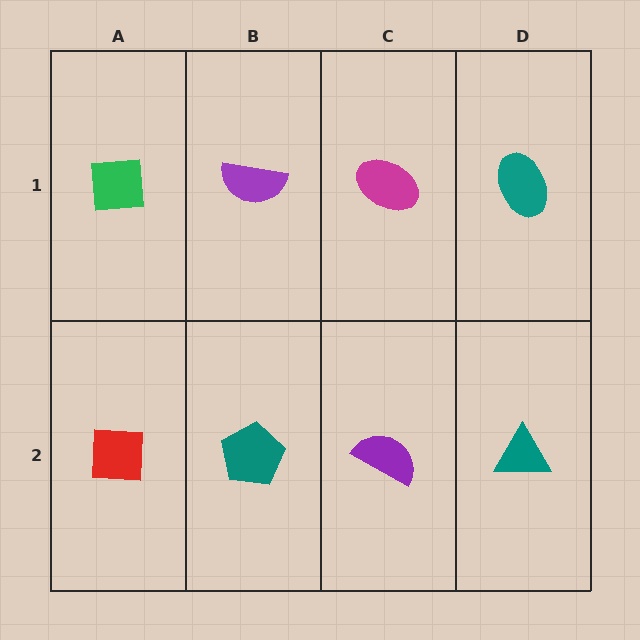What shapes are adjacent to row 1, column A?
A red square (row 2, column A), a purple semicircle (row 1, column B).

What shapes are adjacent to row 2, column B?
A purple semicircle (row 1, column B), a red square (row 2, column A), a purple semicircle (row 2, column C).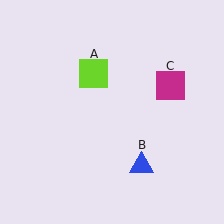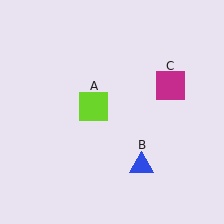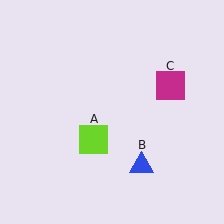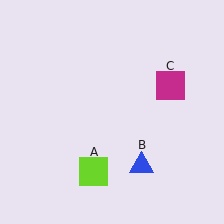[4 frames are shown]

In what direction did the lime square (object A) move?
The lime square (object A) moved down.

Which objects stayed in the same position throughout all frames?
Blue triangle (object B) and magenta square (object C) remained stationary.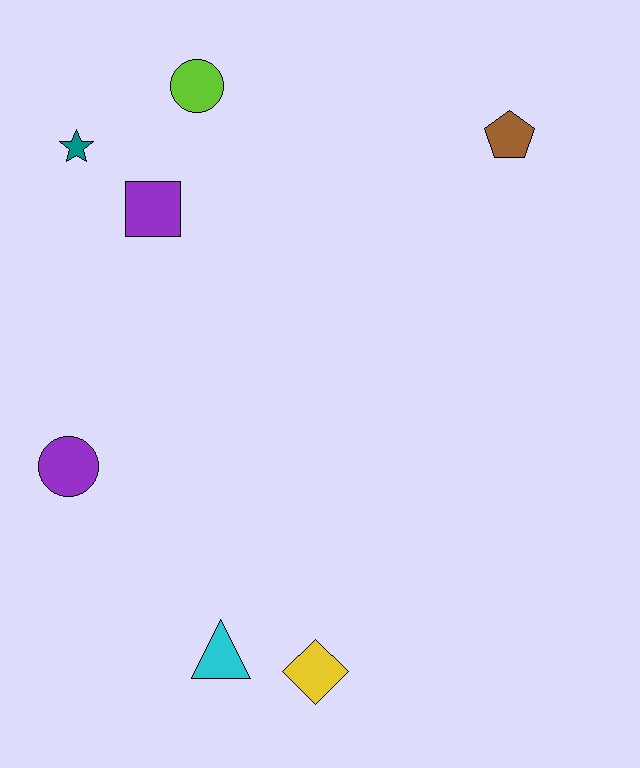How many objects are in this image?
There are 7 objects.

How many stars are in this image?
There is 1 star.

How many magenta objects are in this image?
There are no magenta objects.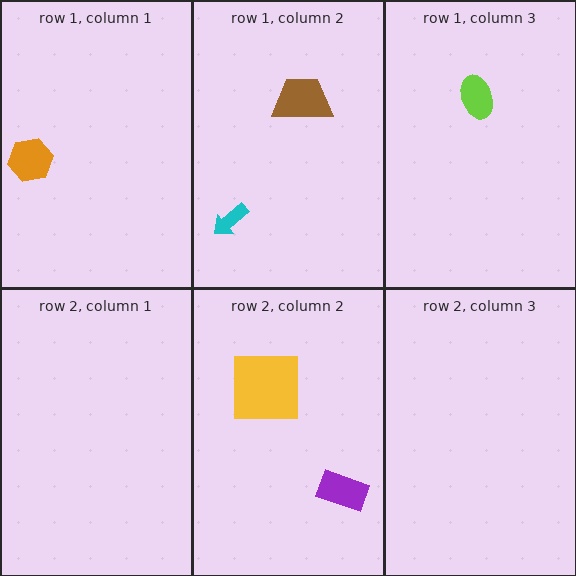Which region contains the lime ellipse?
The row 1, column 3 region.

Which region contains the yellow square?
The row 2, column 2 region.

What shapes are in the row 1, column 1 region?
The orange hexagon.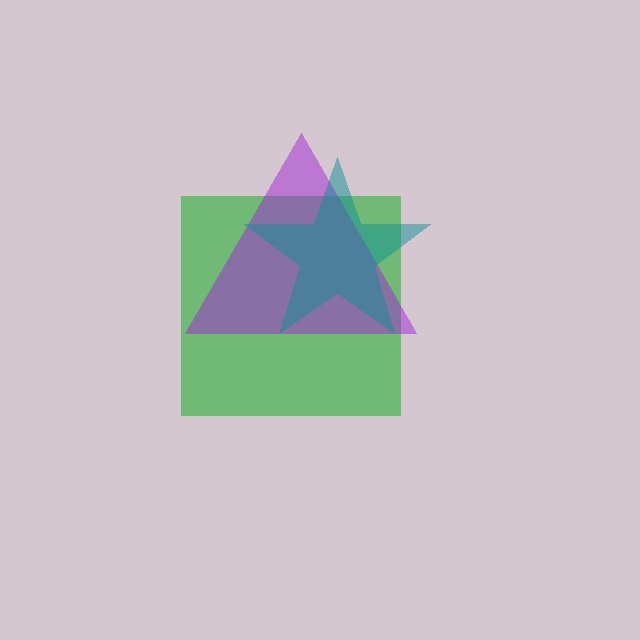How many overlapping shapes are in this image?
There are 3 overlapping shapes in the image.